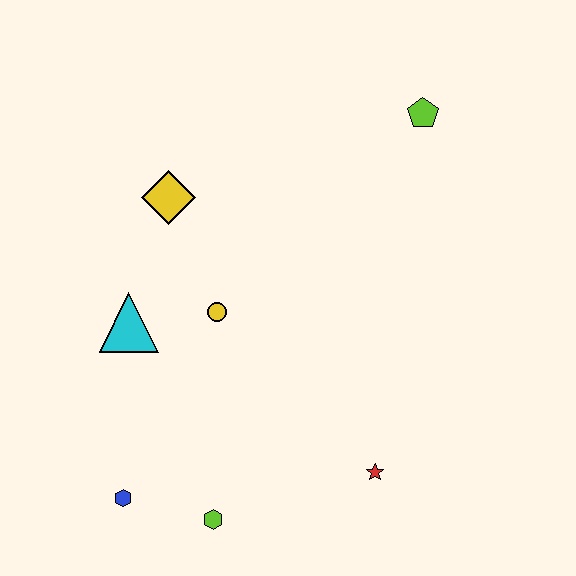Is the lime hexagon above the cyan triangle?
No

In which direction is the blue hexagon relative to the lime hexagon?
The blue hexagon is to the left of the lime hexagon.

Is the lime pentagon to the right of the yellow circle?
Yes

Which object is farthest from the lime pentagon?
The blue hexagon is farthest from the lime pentagon.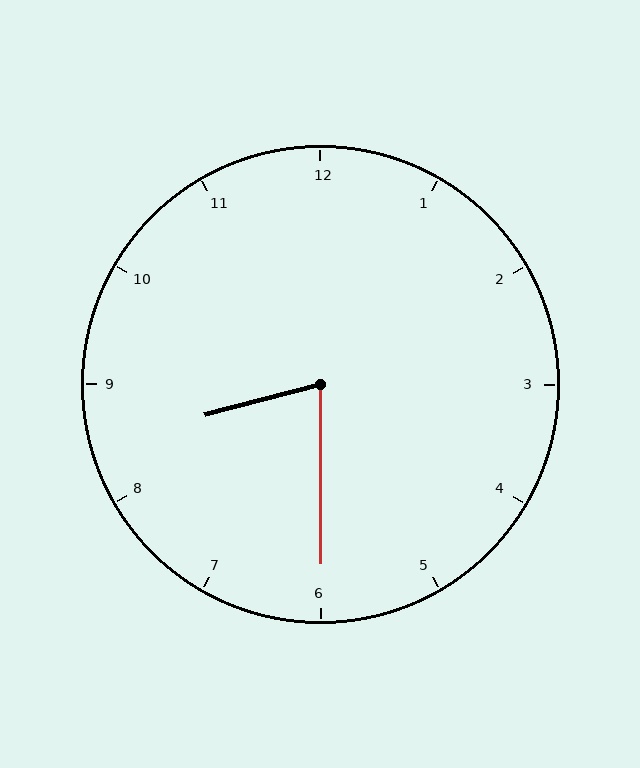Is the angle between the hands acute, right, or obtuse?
It is acute.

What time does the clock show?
8:30.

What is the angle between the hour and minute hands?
Approximately 75 degrees.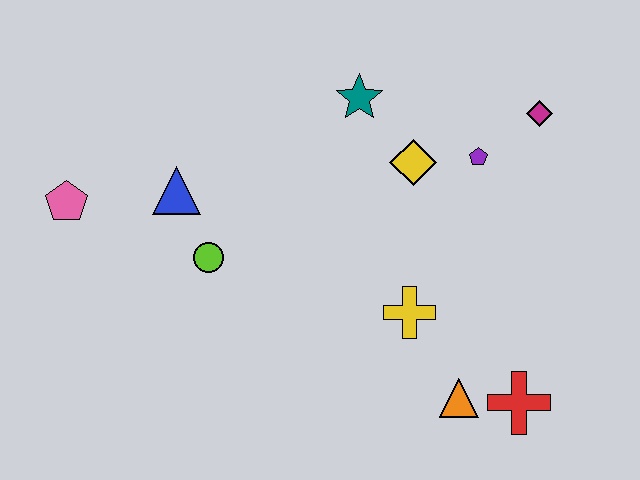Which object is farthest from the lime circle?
The magenta diamond is farthest from the lime circle.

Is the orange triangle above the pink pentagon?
No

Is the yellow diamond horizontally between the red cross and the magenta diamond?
No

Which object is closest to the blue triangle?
The lime circle is closest to the blue triangle.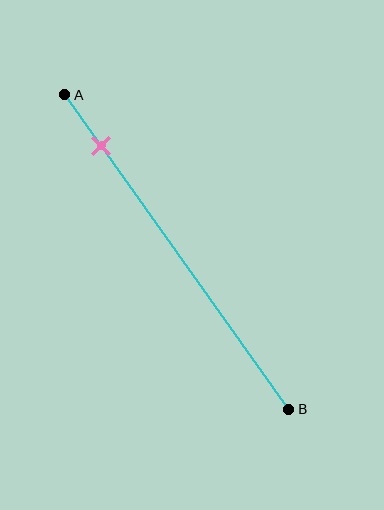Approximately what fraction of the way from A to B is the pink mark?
The pink mark is approximately 15% of the way from A to B.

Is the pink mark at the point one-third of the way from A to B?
No, the mark is at about 15% from A, not at the 33% one-third point.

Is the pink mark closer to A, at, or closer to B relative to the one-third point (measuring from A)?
The pink mark is closer to point A than the one-third point of segment AB.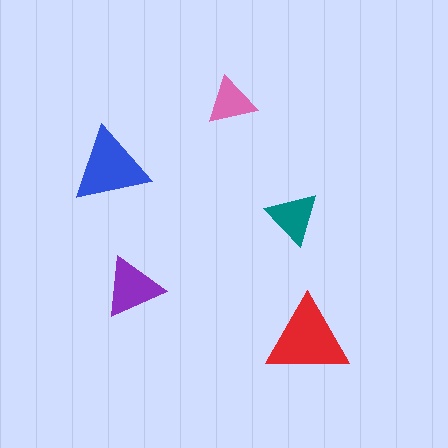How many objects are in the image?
There are 5 objects in the image.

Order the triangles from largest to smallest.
the red one, the blue one, the purple one, the teal one, the pink one.